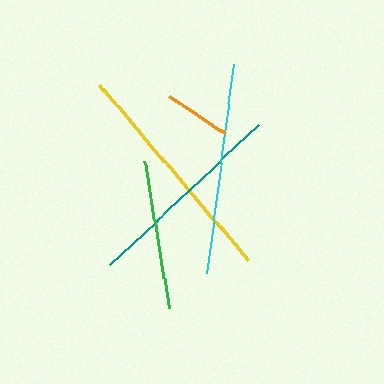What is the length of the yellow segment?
The yellow segment is approximately 231 pixels long.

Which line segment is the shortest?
The orange line is the shortest at approximately 67 pixels.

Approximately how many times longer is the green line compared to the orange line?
The green line is approximately 2.2 times the length of the orange line.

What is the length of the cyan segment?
The cyan segment is approximately 210 pixels long.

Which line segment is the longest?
The yellow line is the longest at approximately 231 pixels.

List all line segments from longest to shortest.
From longest to shortest: yellow, cyan, teal, green, orange.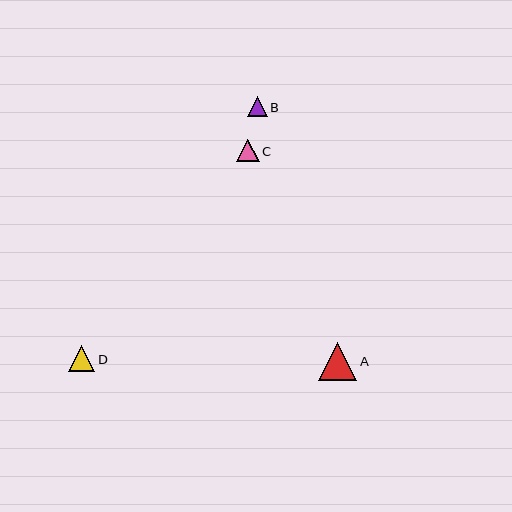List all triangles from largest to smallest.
From largest to smallest: A, D, C, B.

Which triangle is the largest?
Triangle A is the largest with a size of approximately 38 pixels.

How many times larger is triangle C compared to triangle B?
Triangle C is approximately 1.2 times the size of triangle B.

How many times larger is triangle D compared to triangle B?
Triangle D is approximately 1.3 times the size of triangle B.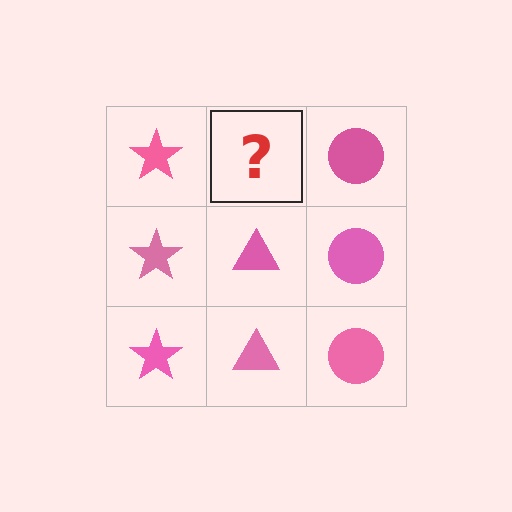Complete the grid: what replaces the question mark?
The question mark should be replaced with a pink triangle.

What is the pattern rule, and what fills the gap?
The rule is that each column has a consistent shape. The gap should be filled with a pink triangle.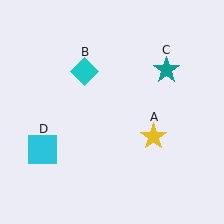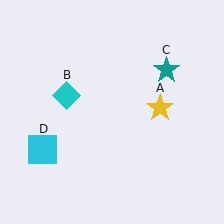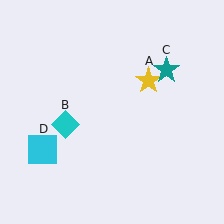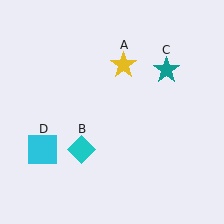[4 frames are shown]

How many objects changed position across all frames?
2 objects changed position: yellow star (object A), cyan diamond (object B).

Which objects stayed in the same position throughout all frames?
Teal star (object C) and cyan square (object D) remained stationary.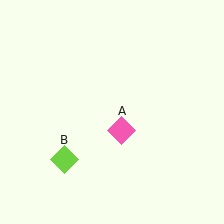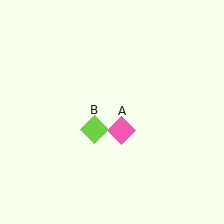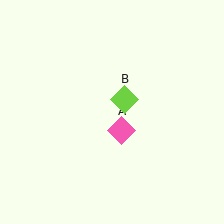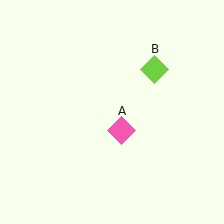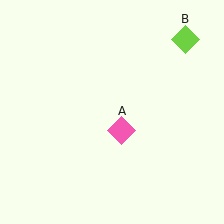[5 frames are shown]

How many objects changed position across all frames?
1 object changed position: lime diamond (object B).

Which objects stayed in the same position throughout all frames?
Pink diamond (object A) remained stationary.